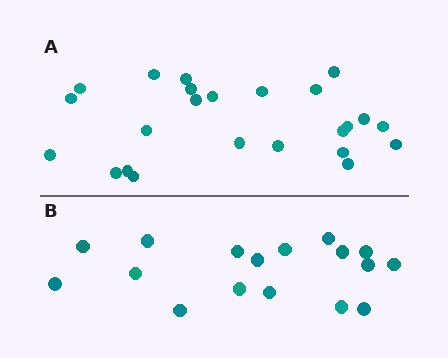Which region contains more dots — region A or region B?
Region A (the top region) has more dots.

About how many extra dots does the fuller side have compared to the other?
Region A has roughly 8 or so more dots than region B.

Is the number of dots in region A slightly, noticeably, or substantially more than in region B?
Region A has noticeably more, but not dramatically so. The ratio is roughly 1.4 to 1.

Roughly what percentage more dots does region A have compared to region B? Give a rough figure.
About 40% more.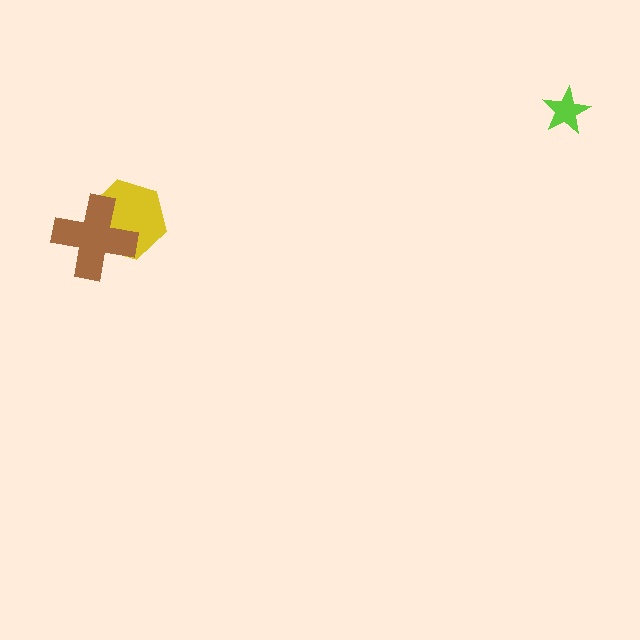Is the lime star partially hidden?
No, no other shape covers it.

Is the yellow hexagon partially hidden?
Yes, it is partially covered by another shape.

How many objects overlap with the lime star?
0 objects overlap with the lime star.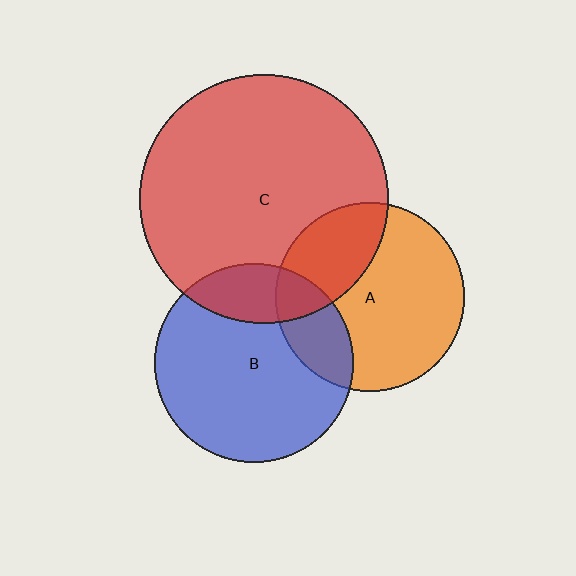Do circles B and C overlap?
Yes.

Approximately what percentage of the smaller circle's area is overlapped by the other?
Approximately 20%.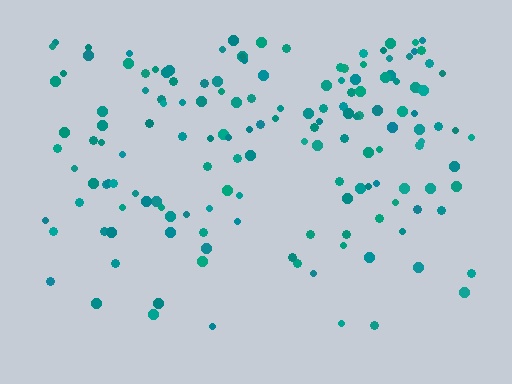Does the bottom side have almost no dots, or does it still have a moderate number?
Still a moderate number, just noticeably fewer than the top.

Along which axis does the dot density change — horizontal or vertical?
Vertical.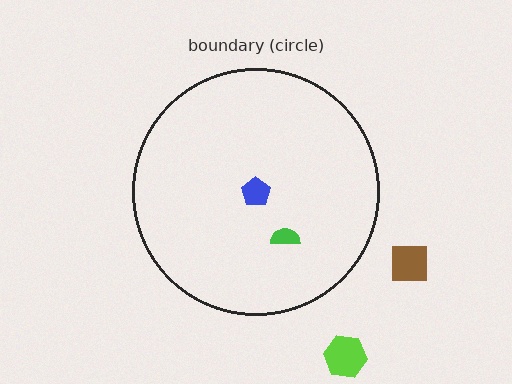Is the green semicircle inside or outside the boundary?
Inside.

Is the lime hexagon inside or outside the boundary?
Outside.